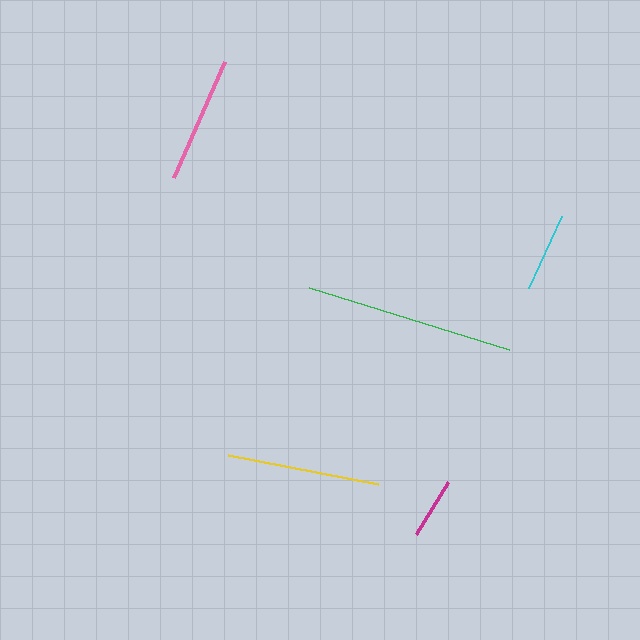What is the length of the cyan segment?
The cyan segment is approximately 80 pixels long.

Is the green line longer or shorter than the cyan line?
The green line is longer than the cyan line.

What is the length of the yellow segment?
The yellow segment is approximately 153 pixels long.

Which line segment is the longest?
The green line is the longest at approximately 210 pixels.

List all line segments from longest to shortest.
From longest to shortest: green, yellow, pink, cyan, magenta.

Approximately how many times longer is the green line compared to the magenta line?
The green line is approximately 3.4 times the length of the magenta line.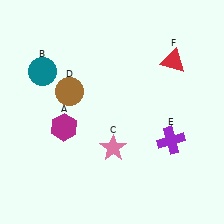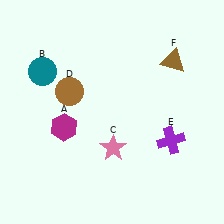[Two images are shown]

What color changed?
The triangle (F) changed from red in Image 1 to brown in Image 2.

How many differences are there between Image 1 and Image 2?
There is 1 difference between the two images.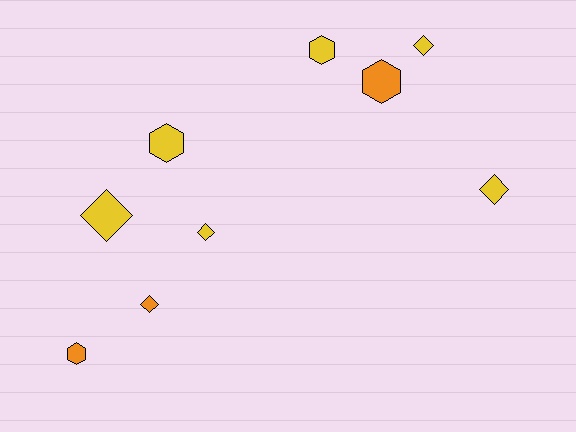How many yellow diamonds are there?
There are 4 yellow diamonds.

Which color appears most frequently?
Yellow, with 6 objects.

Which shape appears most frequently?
Diamond, with 5 objects.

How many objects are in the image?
There are 9 objects.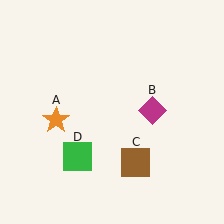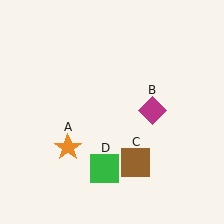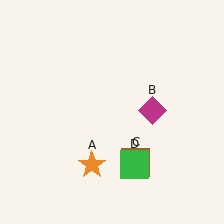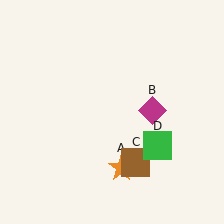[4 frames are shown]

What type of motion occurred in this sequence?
The orange star (object A), green square (object D) rotated counterclockwise around the center of the scene.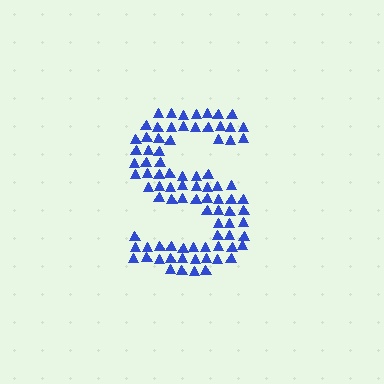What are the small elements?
The small elements are triangles.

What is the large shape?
The large shape is the letter S.